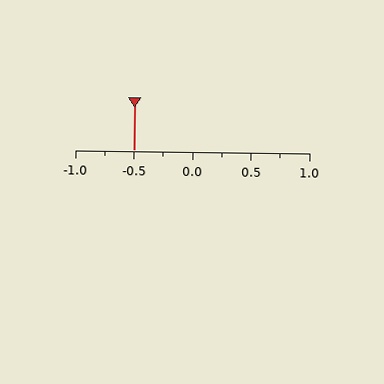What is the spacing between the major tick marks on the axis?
The major ticks are spaced 0.5 apart.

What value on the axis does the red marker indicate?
The marker indicates approximately -0.5.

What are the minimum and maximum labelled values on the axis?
The axis runs from -1.0 to 1.0.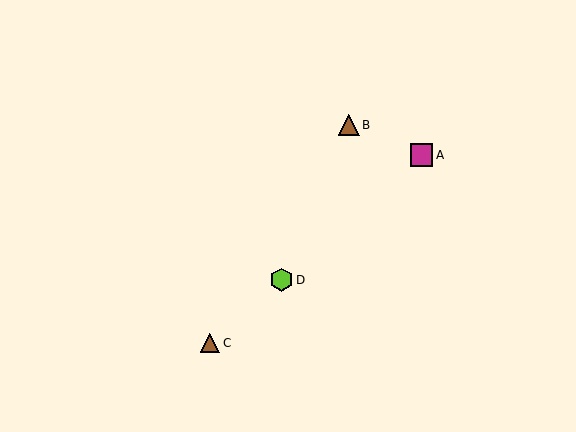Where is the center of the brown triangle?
The center of the brown triangle is at (349, 125).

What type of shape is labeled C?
Shape C is a brown triangle.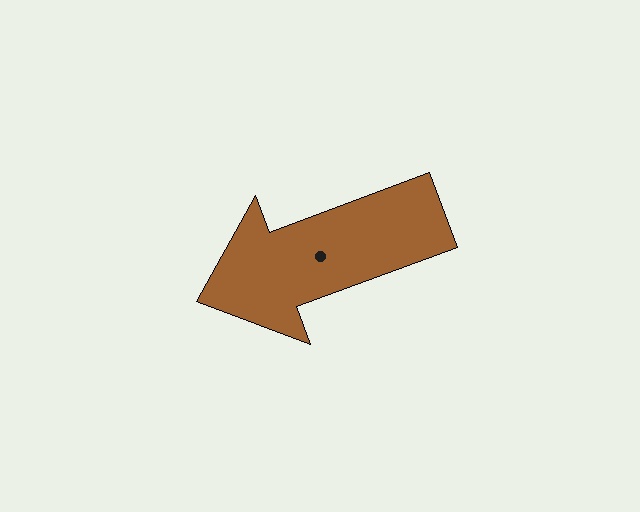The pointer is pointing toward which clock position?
Roughly 8 o'clock.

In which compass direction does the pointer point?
West.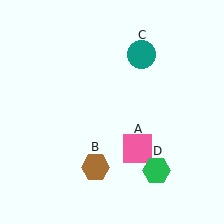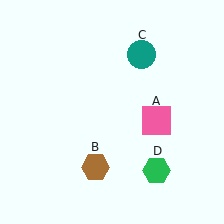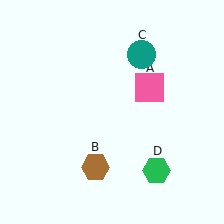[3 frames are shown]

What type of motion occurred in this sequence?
The pink square (object A) rotated counterclockwise around the center of the scene.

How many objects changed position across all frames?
1 object changed position: pink square (object A).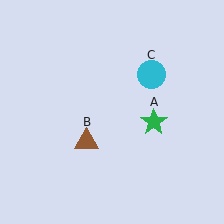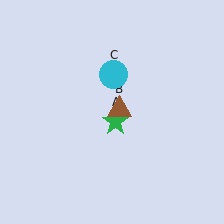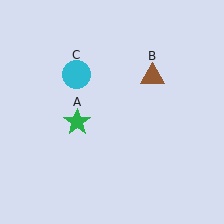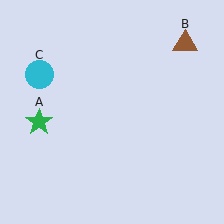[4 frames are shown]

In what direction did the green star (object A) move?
The green star (object A) moved left.